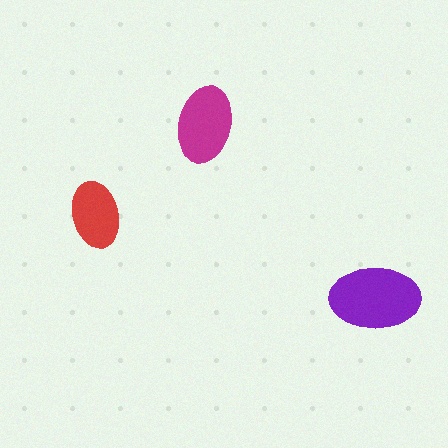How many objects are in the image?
There are 3 objects in the image.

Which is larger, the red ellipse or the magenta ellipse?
The magenta one.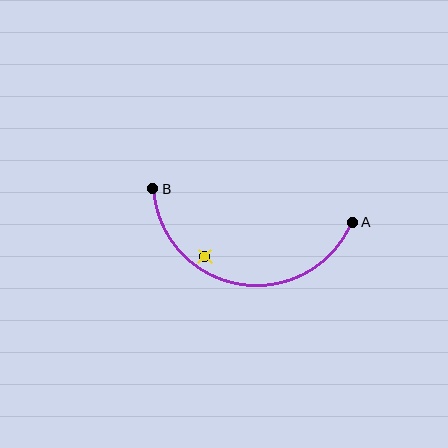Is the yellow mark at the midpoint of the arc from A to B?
No — the yellow mark does not lie on the arc at all. It sits slightly inside the curve.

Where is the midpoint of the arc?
The arc midpoint is the point on the curve farthest from the straight line joining A and B. It sits below that line.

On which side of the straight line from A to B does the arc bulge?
The arc bulges below the straight line connecting A and B.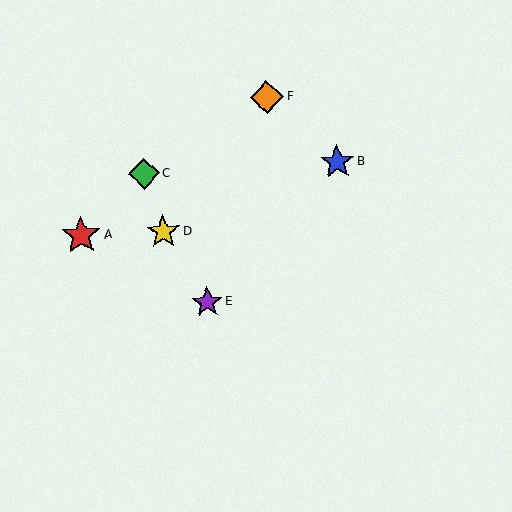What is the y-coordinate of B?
Object B is at y≈162.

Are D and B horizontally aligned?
No, D is at y≈232 and B is at y≈162.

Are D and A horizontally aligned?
Yes, both are at y≈232.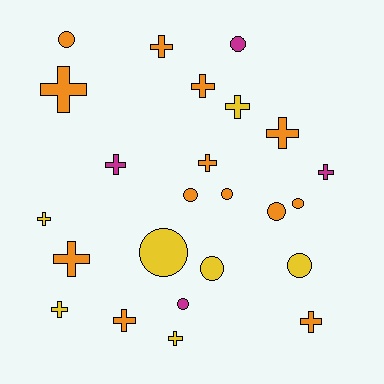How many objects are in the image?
There are 24 objects.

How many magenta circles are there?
There are 2 magenta circles.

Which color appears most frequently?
Orange, with 13 objects.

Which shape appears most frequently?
Cross, with 14 objects.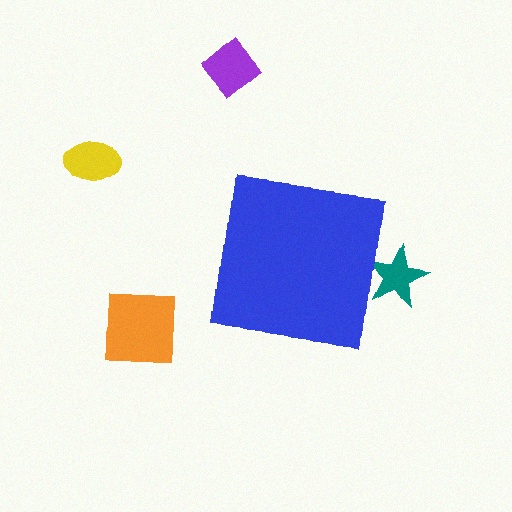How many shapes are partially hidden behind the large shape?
1 shape is partially hidden.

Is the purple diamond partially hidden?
No, the purple diamond is fully visible.